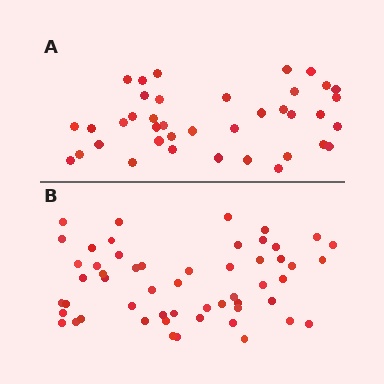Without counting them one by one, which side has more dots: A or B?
Region B (the bottom region) has more dots.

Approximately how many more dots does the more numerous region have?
Region B has approximately 15 more dots than region A.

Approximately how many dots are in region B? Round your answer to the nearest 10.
About 50 dots. (The exact count is 54, which rounds to 50.)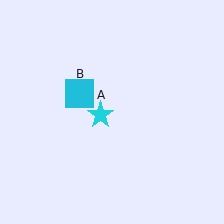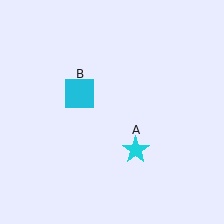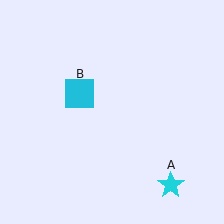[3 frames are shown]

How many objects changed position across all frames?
1 object changed position: cyan star (object A).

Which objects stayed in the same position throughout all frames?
Cyan square (object B) remained stationary.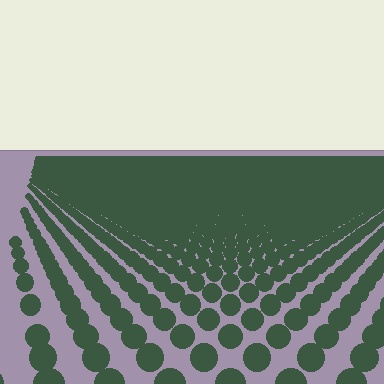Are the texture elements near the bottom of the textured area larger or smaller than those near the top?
Larger. Near the bottom, elements are closer to the viewer and appear at a bigger on-screen size.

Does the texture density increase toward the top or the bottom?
Density increases toward the top.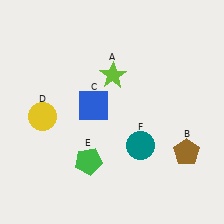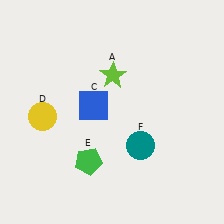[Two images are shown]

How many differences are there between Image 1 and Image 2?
There is 1 difference between the two images.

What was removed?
The brown pentagon (B) was removed in Image 2.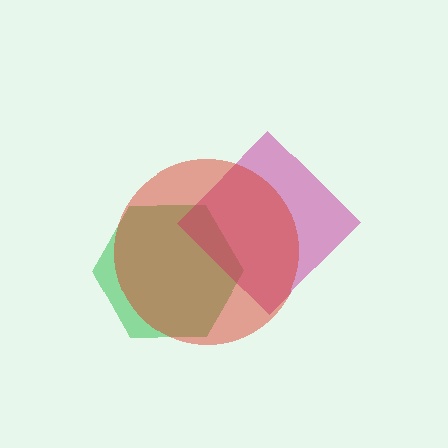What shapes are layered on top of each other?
The layered shapes are: a green hexagon, a magenta diamond, a red circle.